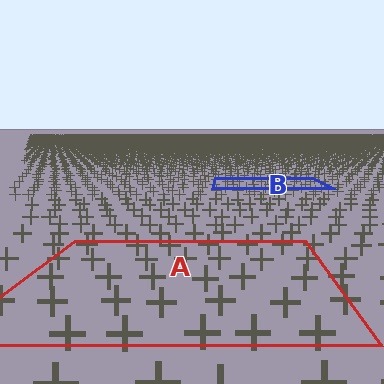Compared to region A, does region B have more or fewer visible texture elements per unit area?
Region B has more texture elements per unit area — they are packed more densely because it is farther away.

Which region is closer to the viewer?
Region A is closer. The texture elements there are larger and more spread out.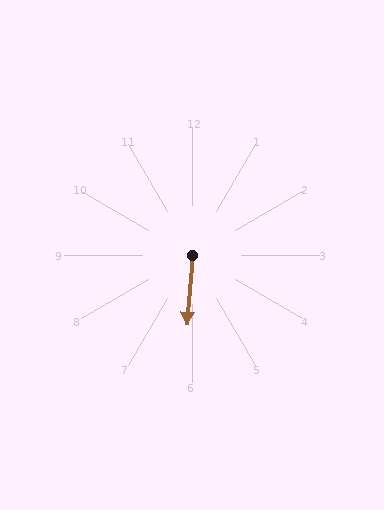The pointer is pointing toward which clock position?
Roughly 6 o'clock.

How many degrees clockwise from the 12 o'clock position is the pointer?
Approximately 184 degrees.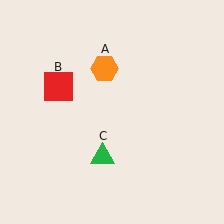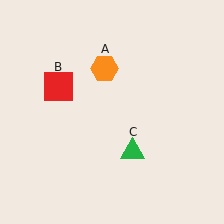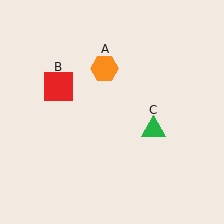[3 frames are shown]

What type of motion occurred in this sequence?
The green triangle (object C) rotated counterclockwise around the center of the scene.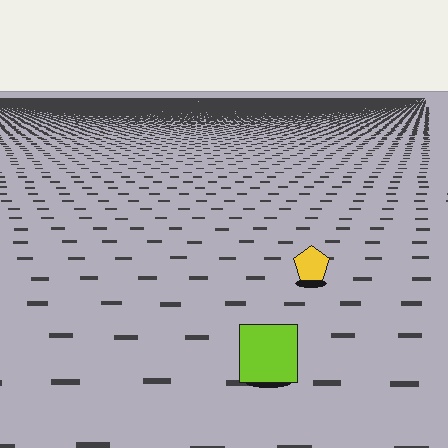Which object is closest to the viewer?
The lime square is closest. The texture marks near it are larger and more spread out.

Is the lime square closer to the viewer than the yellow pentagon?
Yes. The lime square is closer — you can tell from the texture gradient: the ground texture is coarser near it.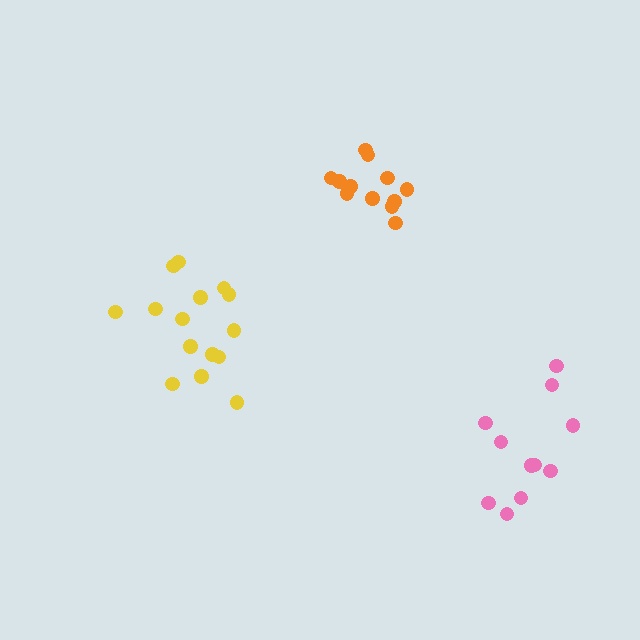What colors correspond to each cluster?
The clusters are colored: yellow, orange, pink.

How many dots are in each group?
Group 1: 15 dots, Group 2: 12 dots, Group 3: 11 dots (38 total).